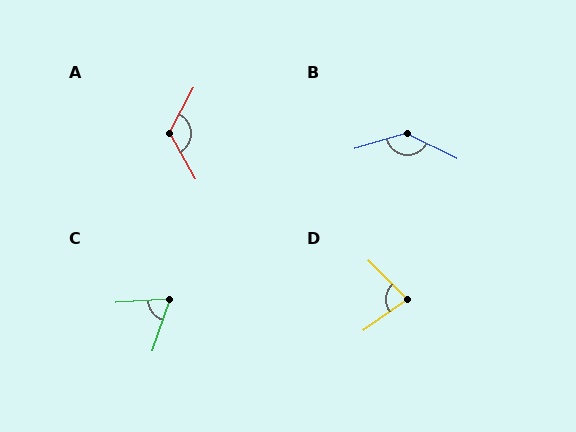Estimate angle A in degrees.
Approximately 123 degrees.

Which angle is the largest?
B, at approximately 138 degrees.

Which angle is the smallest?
C, at approximately 67 degrees.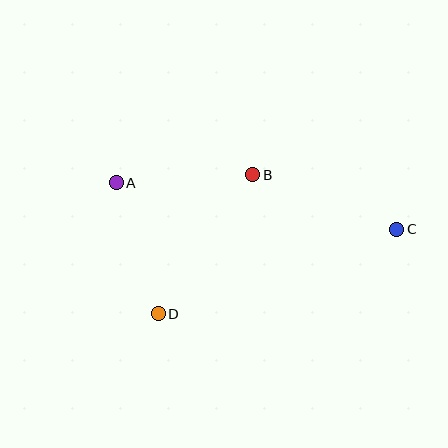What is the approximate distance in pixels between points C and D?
The distance between C and D is approximately 253 pixels.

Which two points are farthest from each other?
Points A and C are farthest from each other.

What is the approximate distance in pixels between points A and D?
The distance between A and D is approximately 138 pixels.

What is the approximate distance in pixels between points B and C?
The distance between B and C is approximately 154 pixels.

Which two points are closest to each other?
Points A and B are closest to each other.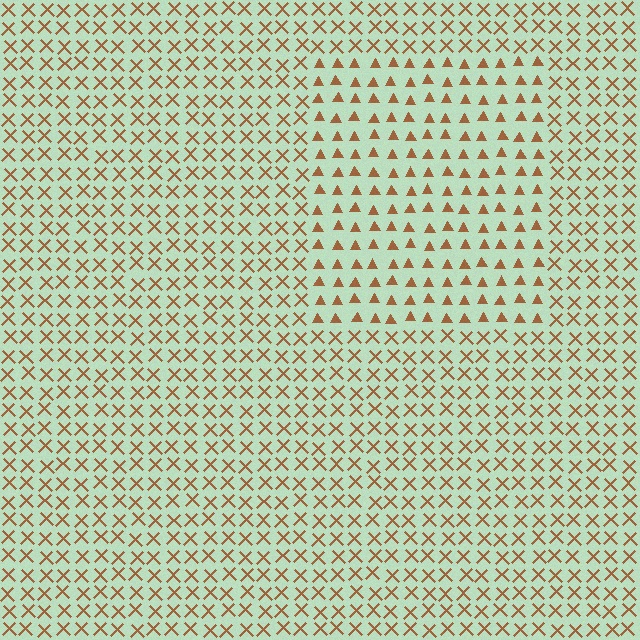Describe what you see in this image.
The image is filled with small brown elements arranged in a uniform grid. A rectangle-shaped region contains triangles, while the surrounding area contains X marks. The boundary is defined purely by the change in element shape.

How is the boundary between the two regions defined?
The boundary is defined by a change in element shape: triangles inside vs. X marks outside. All elements share the same color and spacing.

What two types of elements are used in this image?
The image uses triangles inside the rectangle region and X marks outside it.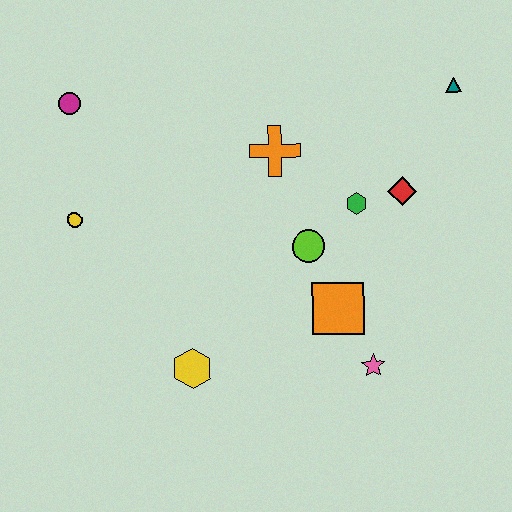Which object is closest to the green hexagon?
The red diamond is closest to the green hexagon.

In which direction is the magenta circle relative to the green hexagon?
The magenta circle is to the left of the green hexagon.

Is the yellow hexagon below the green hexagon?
Yes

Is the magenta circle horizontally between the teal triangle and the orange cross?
No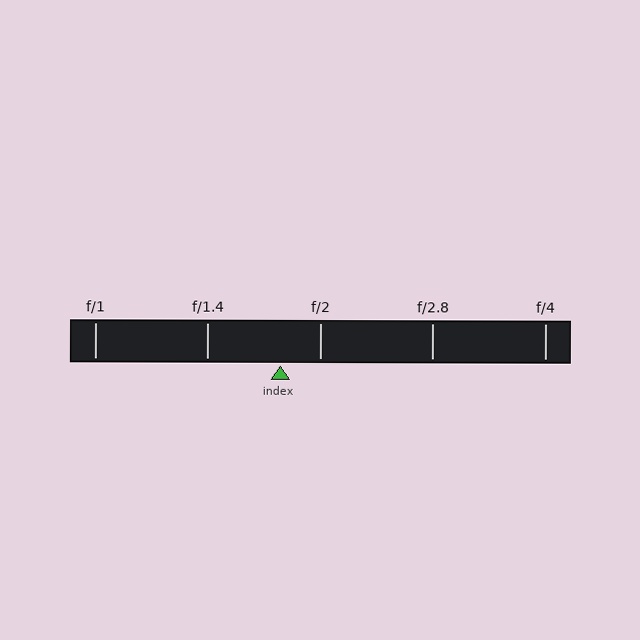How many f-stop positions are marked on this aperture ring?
There are 5 f-stop positions marked.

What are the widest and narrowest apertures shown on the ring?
The widest aperture shown is f/1 and the narrowest is f/4.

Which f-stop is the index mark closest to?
The index mark is closest to f/2.